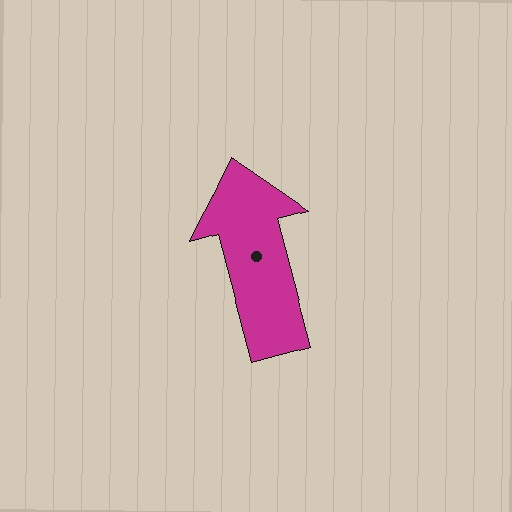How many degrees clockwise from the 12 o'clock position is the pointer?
Approximately 345 degrees.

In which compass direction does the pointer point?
North.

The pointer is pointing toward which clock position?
Roughly 12 o'clock.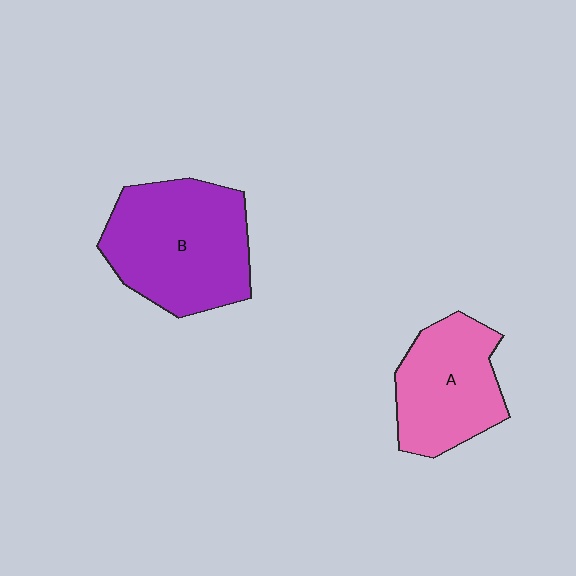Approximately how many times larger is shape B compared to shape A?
Approximately 1.4 times.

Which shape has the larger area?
Shape B (purple).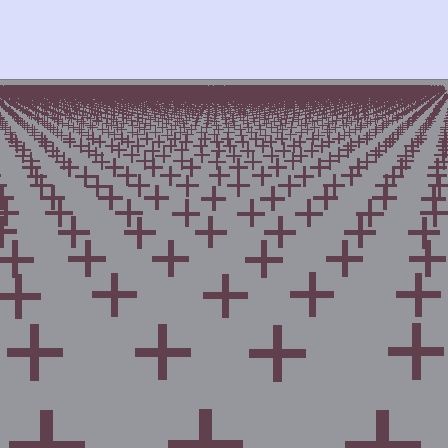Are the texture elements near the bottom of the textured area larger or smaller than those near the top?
Larger. Near the bottom, elements are closer to the viewer and appear at a bigger on-screen size.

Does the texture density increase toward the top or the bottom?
Density increases toward the top.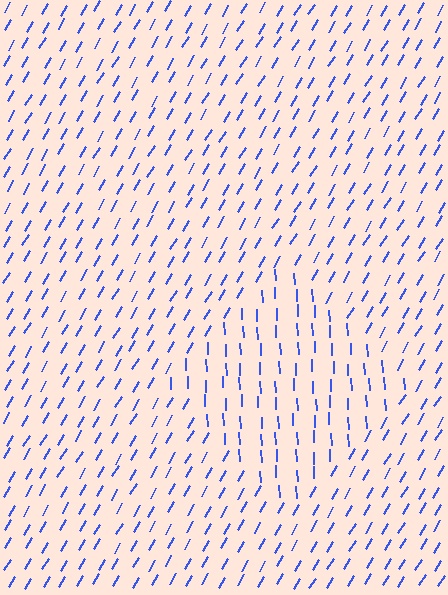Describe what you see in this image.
The image is filled with small blue line segments. A diamond region in the image has lines oriented differently from the surrounding lines, creating a visible texture boundary.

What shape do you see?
I see a diamond.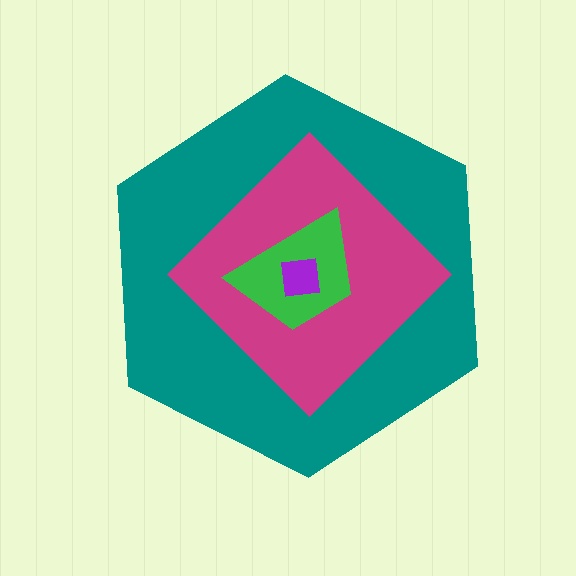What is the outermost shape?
The teal hexagon.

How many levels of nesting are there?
4.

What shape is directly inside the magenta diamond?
The green trapezoid.